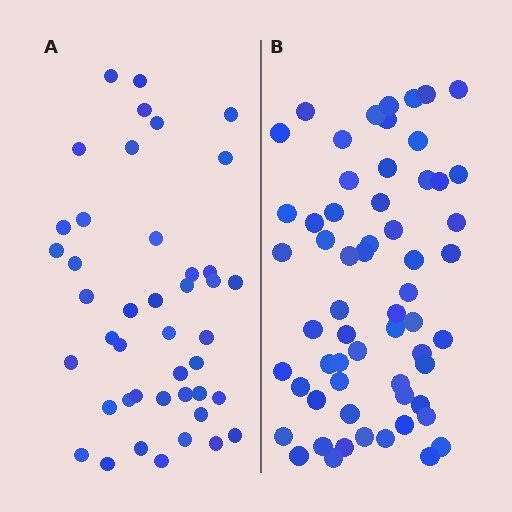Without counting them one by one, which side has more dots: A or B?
Region B (the right region) has more dots.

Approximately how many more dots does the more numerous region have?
Region B has approximately 15 more dots than region A.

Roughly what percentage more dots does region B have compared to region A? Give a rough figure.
About 40% more.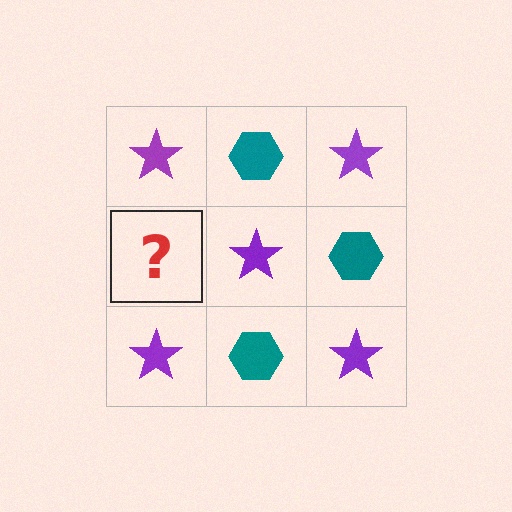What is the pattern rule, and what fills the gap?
The rule is that it alternates purple star and teal hexagon in a checkerboard pattern. The gap should be filled with a teal hexagon.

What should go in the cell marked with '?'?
The missing cell should contain a teal hexagon.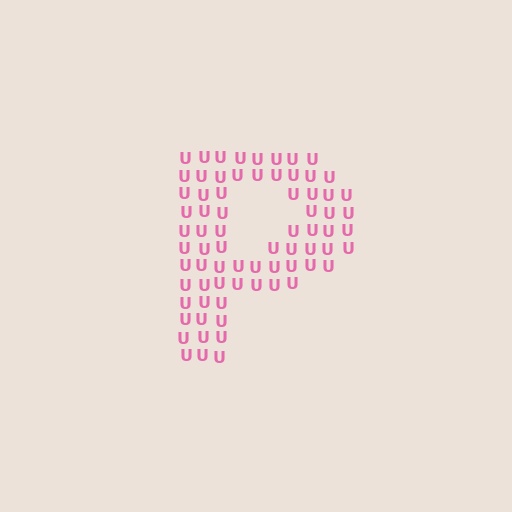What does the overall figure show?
The overall figure shows the letter P.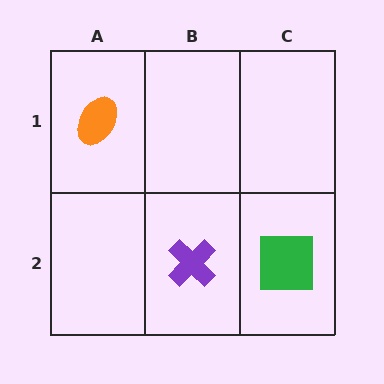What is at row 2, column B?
A purple cross.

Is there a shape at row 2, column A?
No, that cell is empty.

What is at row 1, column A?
An orange ellipse.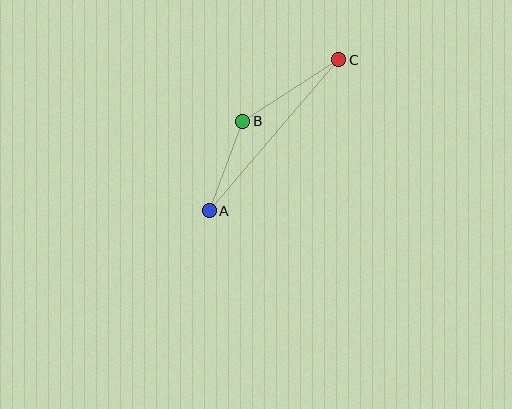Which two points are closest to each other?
Points A and B are closest to each other.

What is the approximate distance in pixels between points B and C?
The distance between B and C is approximately 114 pixels.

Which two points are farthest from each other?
Points A and C are farthest from each other.